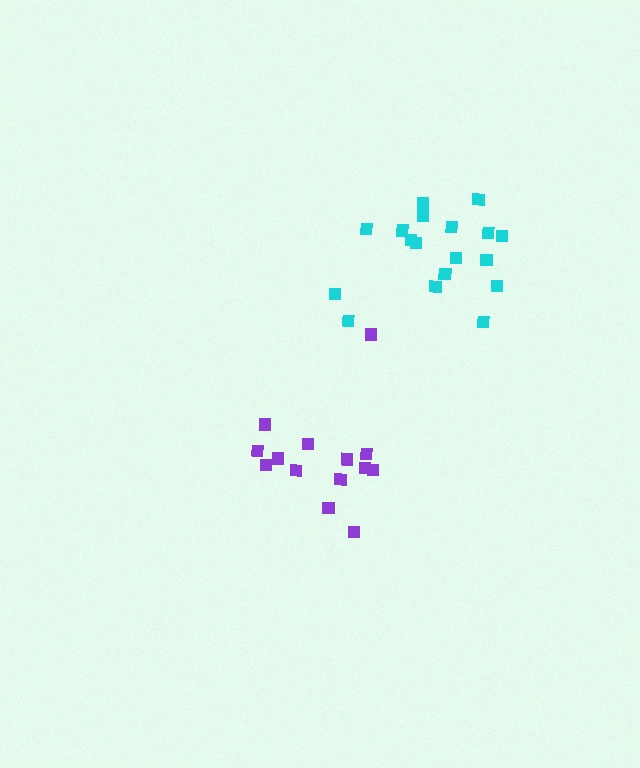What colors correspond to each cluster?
The clusters are colored: cyan, purple.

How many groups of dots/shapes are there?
There are 2 groups.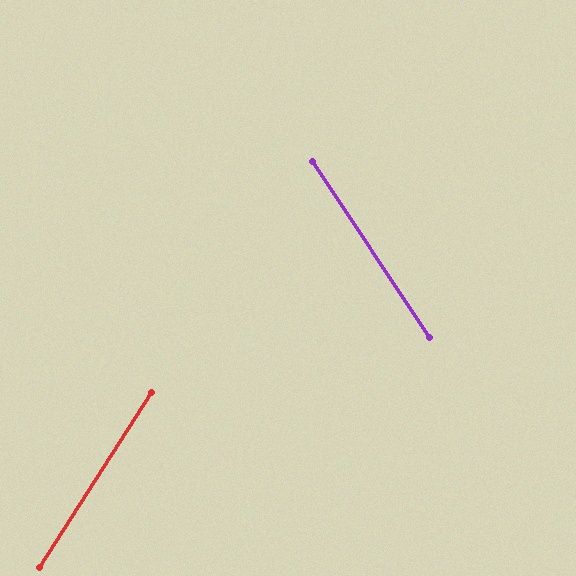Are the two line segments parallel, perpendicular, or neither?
Neither parallel nor perpendicular — they differ by about 66°.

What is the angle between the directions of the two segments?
Approximately 66 degrees.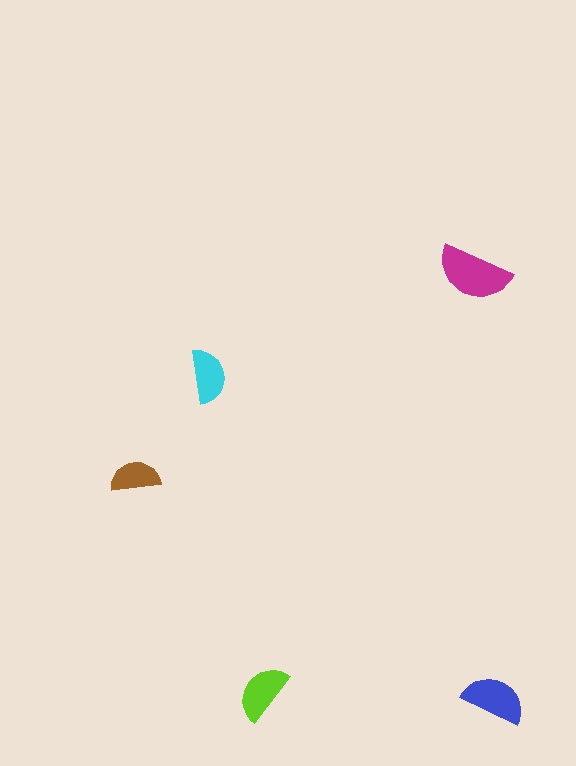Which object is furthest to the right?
The blue semicircle is rightmost.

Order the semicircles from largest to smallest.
the magenta one, the blue one, the lime one, the cyan one, the brown one.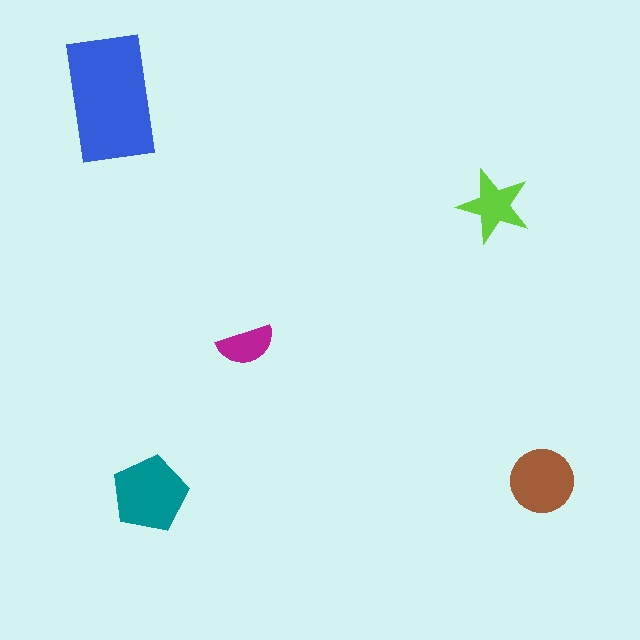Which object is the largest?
The blue rectangle.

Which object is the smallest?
The magenta semicircle.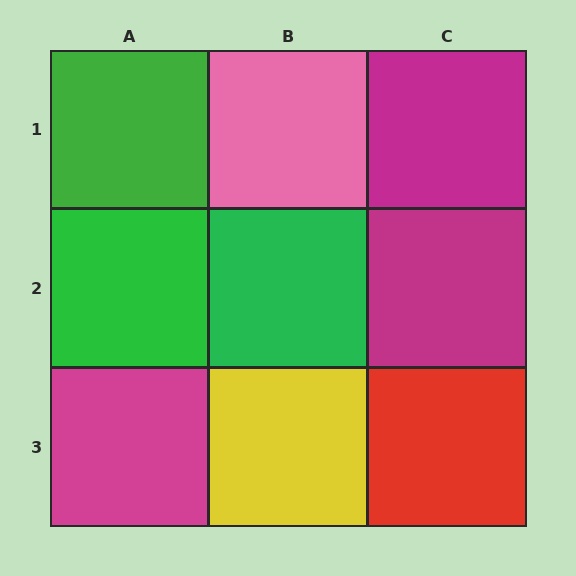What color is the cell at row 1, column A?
Green.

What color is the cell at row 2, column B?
Green.